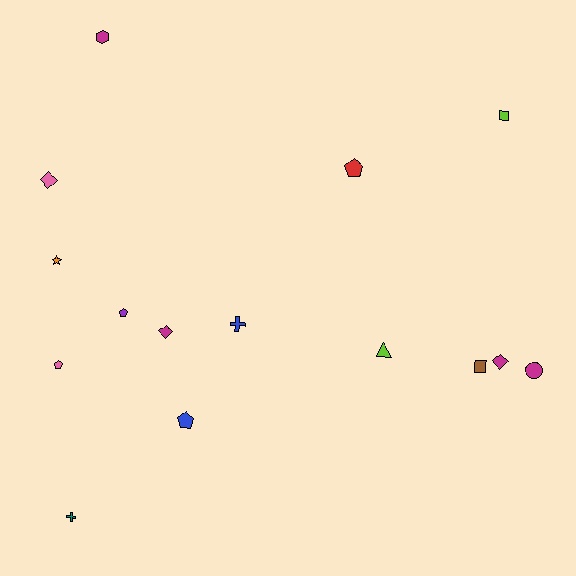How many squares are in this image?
There are 2 squares.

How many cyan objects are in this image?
There are no cyan objects.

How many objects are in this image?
There are 15 objects.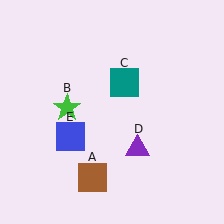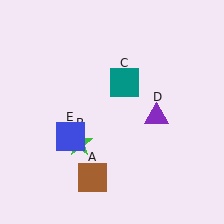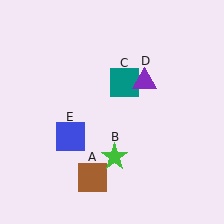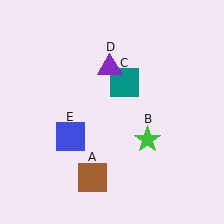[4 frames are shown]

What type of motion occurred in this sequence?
The green star (object B), purple triangle (object D) rotated counterclockwise around the center of the scene.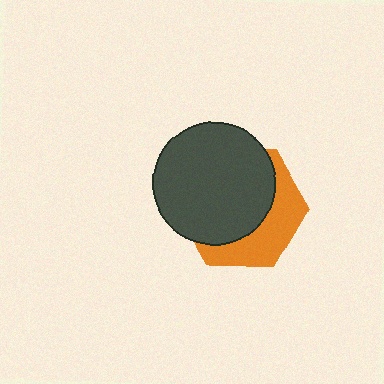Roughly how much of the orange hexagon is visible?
A small part of it is visible (roughly 37%).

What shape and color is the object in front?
The object in front is a dark gray circle.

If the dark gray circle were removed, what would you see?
You would see the complete orange hexagon.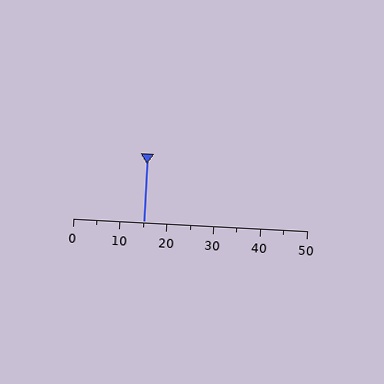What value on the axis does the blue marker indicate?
The marker indicates approximately 15.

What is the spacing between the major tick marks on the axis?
The major ticks are spaced 10 apart.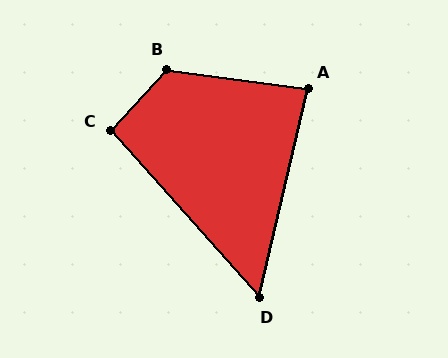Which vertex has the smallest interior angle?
D, at approximately 55 degrees.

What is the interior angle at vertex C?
Approximately 96 degrees (obtuse).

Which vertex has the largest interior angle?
B, at approximately 125 degrees.